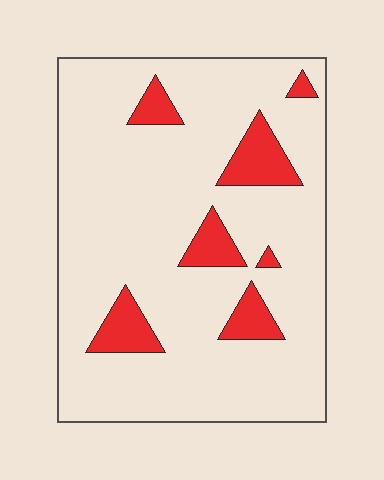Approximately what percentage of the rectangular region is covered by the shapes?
Approximately 15%.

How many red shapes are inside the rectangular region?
7.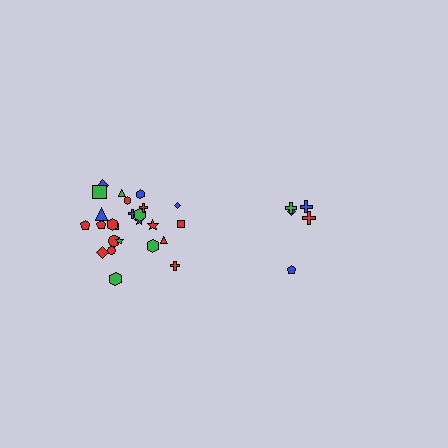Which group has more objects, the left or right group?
The left group.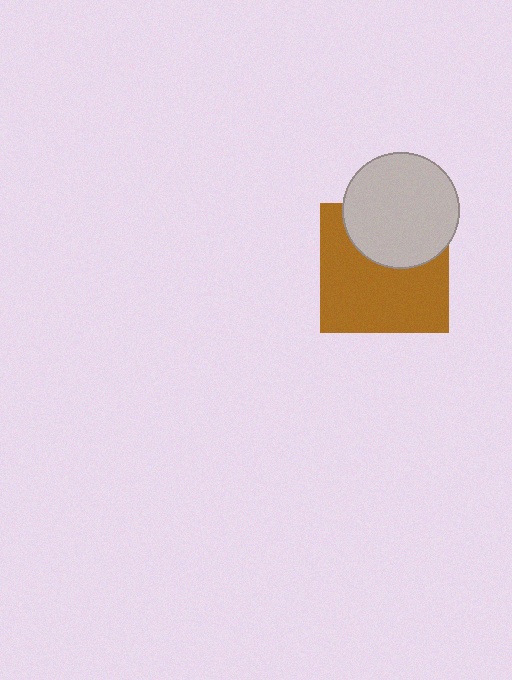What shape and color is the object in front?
The object in front is a light gray circle.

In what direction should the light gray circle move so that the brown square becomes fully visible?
The light gray circle should move up. That is the shortest direction to clear the overlap and leave the brown square fully visible.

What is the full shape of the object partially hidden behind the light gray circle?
The partially hidden object is a brown square.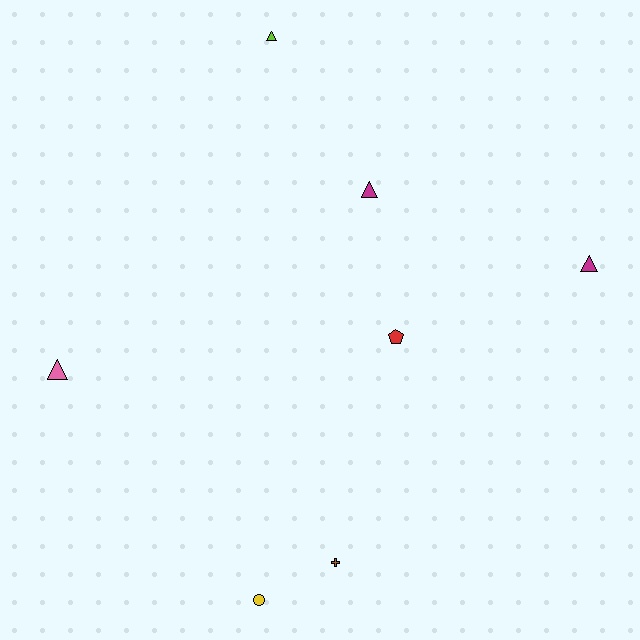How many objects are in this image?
There are 7 objects.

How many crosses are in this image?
There is 1 cross.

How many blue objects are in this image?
There are no blue objects.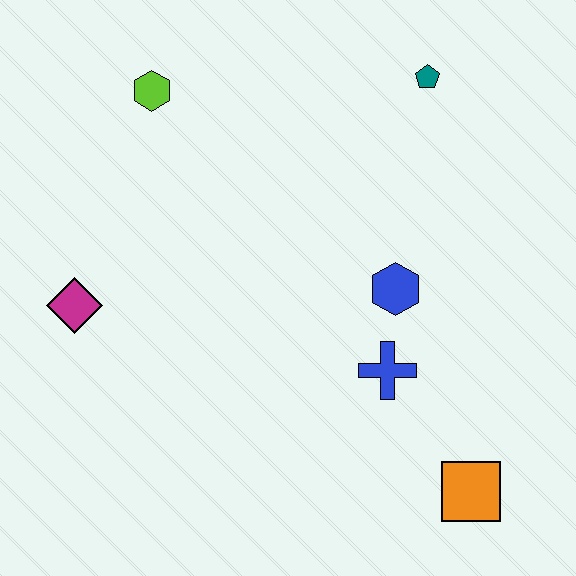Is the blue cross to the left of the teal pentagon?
Yes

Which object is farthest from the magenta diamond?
The orange square is farthest from the magenta diamond.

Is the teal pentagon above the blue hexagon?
Yes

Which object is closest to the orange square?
The blue cross is closest to the orange square.